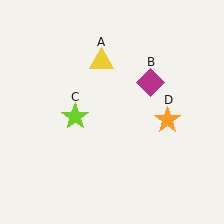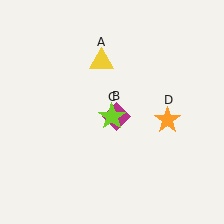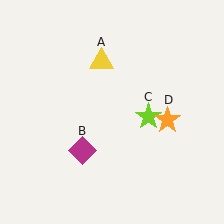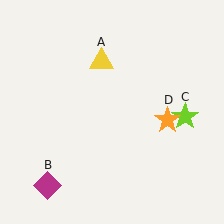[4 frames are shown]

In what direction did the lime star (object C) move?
The lime star (object C) moved right.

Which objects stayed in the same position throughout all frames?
Yellow triangle (object A) and orange star (object D) remained stationary.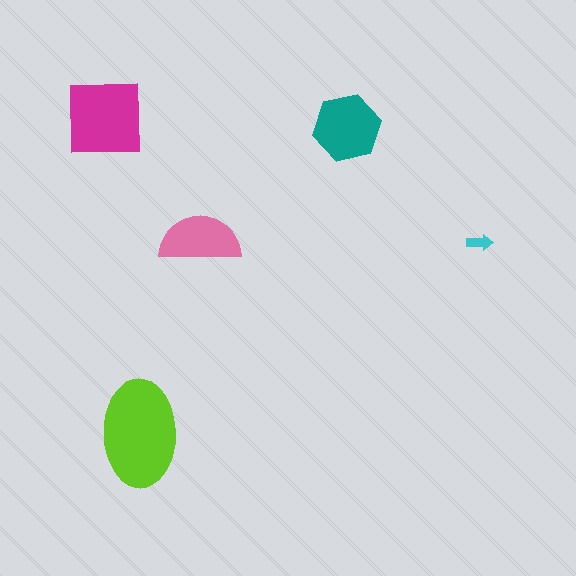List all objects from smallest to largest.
The cyan arrow, the pink semicircle, the teal hexagon, the magenta square, the lime ellipse.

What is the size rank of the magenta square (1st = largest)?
2nd.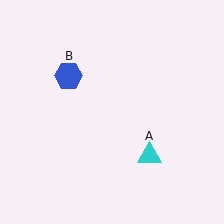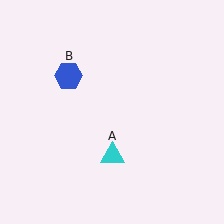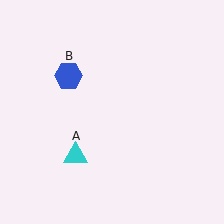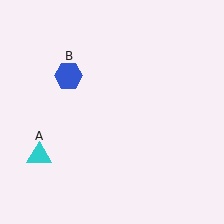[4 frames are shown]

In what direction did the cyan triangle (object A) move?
The cyan triangle (object A) moved left.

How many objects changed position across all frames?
1 object changed position: cyan triangle (object A).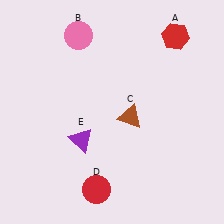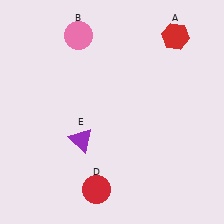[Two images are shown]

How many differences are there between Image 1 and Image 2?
There is 1 difference between the two images.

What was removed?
The brown triangle (C) was removed in Image 2.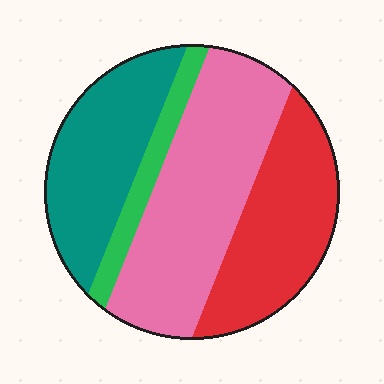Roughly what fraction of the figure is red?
Red covers roughly 25% of the figure.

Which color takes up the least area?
Green, at roughly 10%.